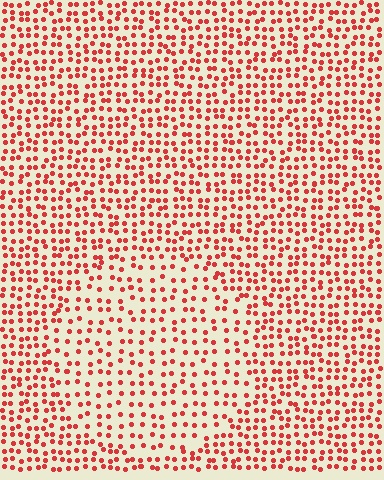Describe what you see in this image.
The image contains small red elements arranged at two different densities. A circle-shaped region is visible where the elements are less densely packed than the surrounding area.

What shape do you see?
I see a circle.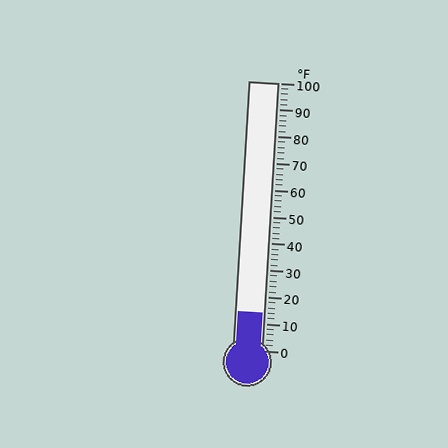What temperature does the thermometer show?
The thermometer shows approximately 14°F.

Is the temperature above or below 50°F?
The temperature is below 50°F.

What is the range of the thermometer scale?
The thermometer scale ranges from 0°F to 100°F.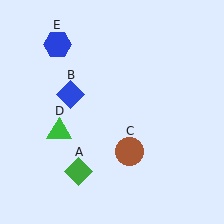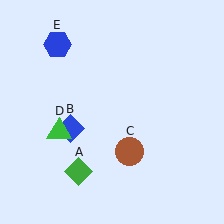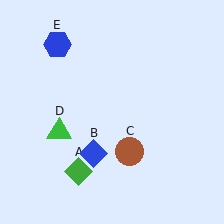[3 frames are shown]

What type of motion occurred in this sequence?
The blue diamond (object B) rotated counterclockwise around the center of the scene.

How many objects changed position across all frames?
1 object changed position: blue diamond (object B).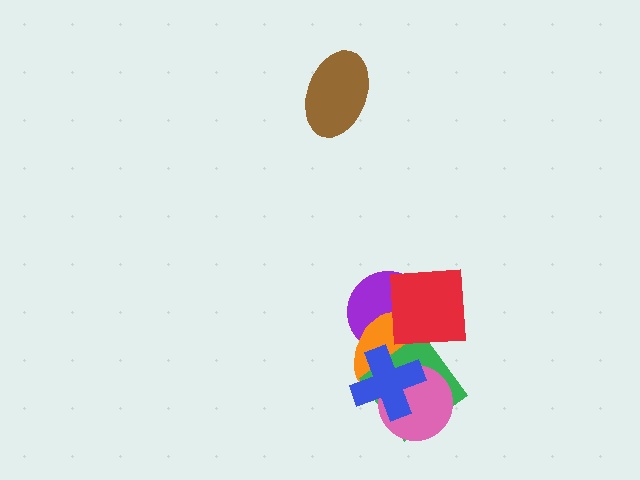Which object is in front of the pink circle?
The blue cross is in front of the pink circle.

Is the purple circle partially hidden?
Yes, it is partially covered by another shape.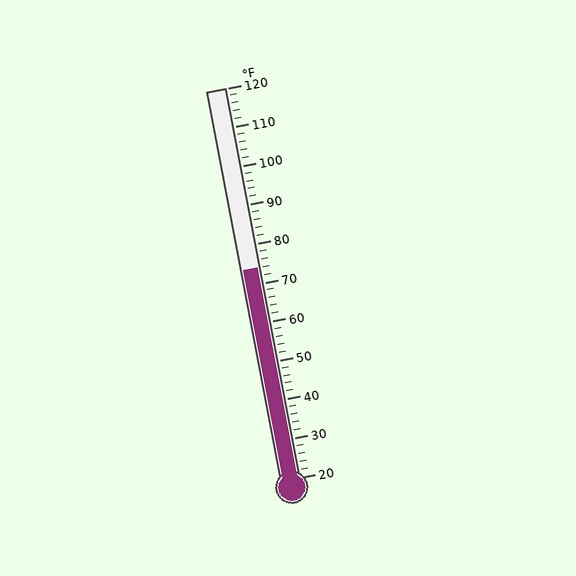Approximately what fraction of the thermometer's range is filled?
The thermometer is filled to approximately 55% of its range.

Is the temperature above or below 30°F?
The temperature is above 30°F.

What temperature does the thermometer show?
The thermometer shows approximately 74°F.